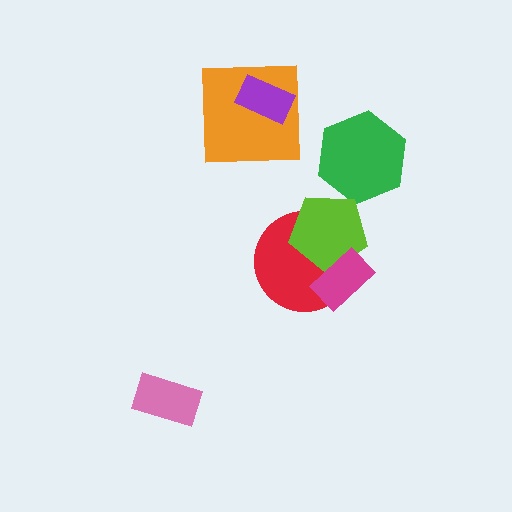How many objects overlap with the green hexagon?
0 objects overlap with the green hexagon.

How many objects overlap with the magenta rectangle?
2 objects overlap with the magenta rectangle.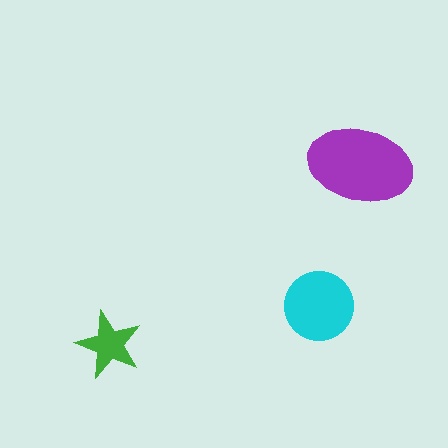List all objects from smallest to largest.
The green star, the cyan circle, the purple ellipse.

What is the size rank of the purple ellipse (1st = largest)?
1st.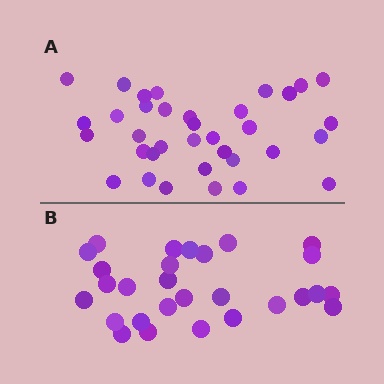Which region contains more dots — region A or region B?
Region A (the top region) has more dots.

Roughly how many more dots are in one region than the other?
Region A has roughly 8 or so more dots than region B.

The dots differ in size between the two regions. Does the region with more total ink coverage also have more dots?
No. Region B has more total ink coverage because its dots are larger, but region A actually contains more individual dots. Total area can be misleading — the number of items is what matters here.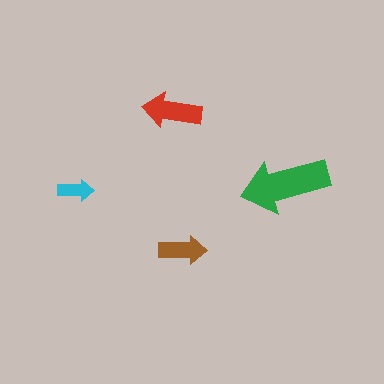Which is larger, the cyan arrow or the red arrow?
The red one.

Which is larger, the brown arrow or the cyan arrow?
The brown one.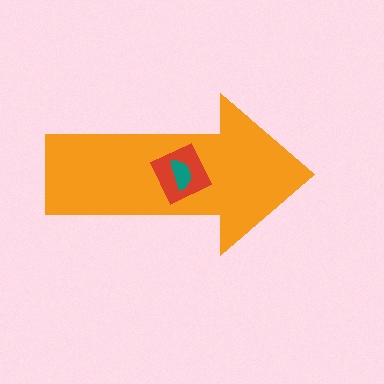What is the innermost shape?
The teal semicircle.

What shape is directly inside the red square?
The teal semicircle.